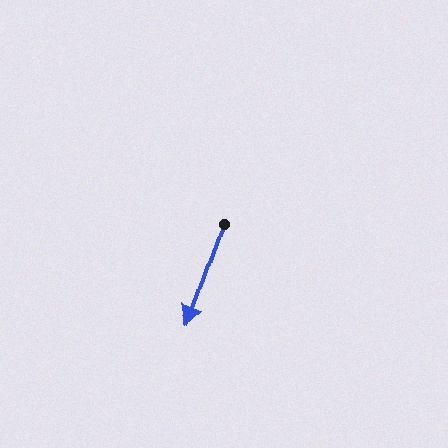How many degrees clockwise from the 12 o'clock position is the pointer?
Approximately 199 degrees.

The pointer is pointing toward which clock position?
Roughly 7 o'clock.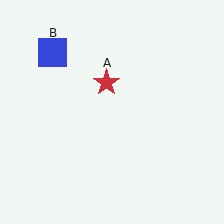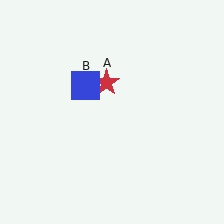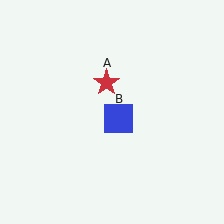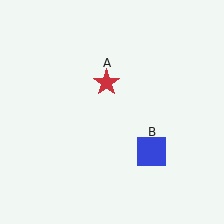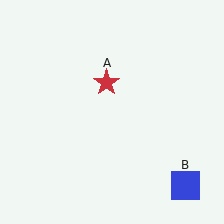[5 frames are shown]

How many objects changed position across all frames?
1 object changed position: blue square (object B).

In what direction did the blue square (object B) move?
The blue square (object B) moved down and to the right.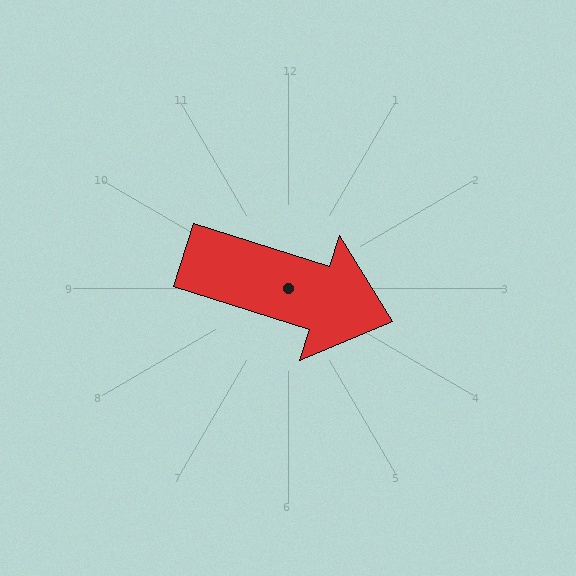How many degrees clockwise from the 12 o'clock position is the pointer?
Approximately 108 degrees.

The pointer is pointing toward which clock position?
Roughly 4 o'clock.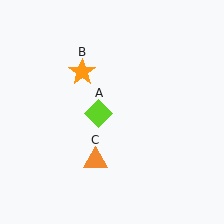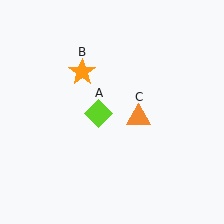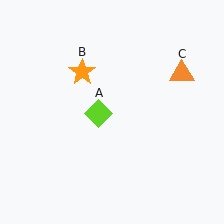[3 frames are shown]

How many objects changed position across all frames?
1 object changed position: orange triangle (object C).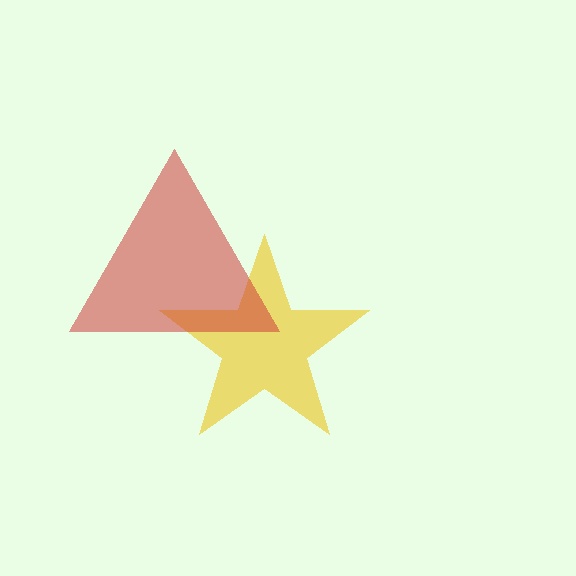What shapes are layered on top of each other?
The layered shapes are: a yellow star, a red triangle.